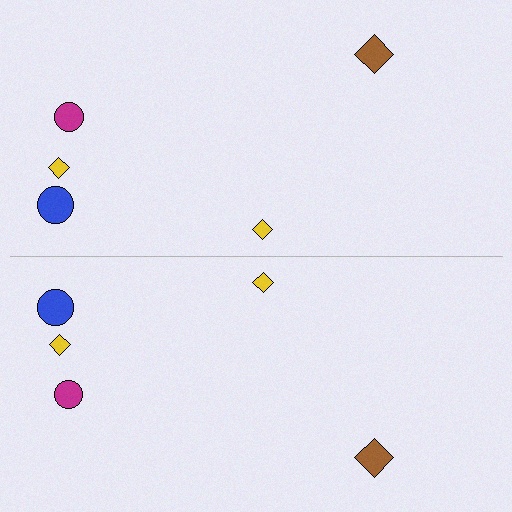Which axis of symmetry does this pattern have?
The pattern has a horizontal axis of symmetry running through the center of the image.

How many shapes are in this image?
There are 10 shapes in this image.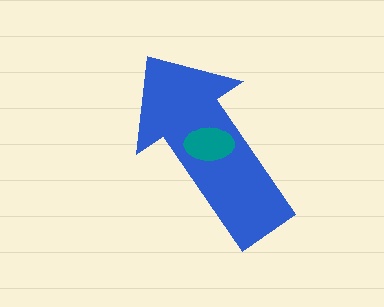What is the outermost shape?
The blue arrow.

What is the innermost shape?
The teal ellipse.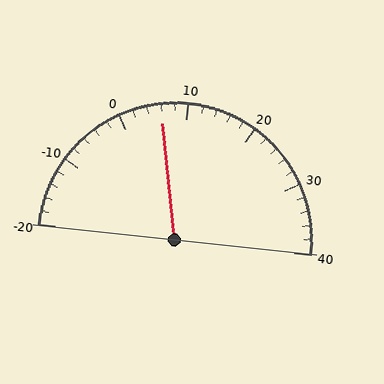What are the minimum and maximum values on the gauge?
The gauge ranges from -20 to 40.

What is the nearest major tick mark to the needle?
The nearest major tick mark is 10.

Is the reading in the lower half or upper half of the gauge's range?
The reading is in the lower half of the range (-20 to 40).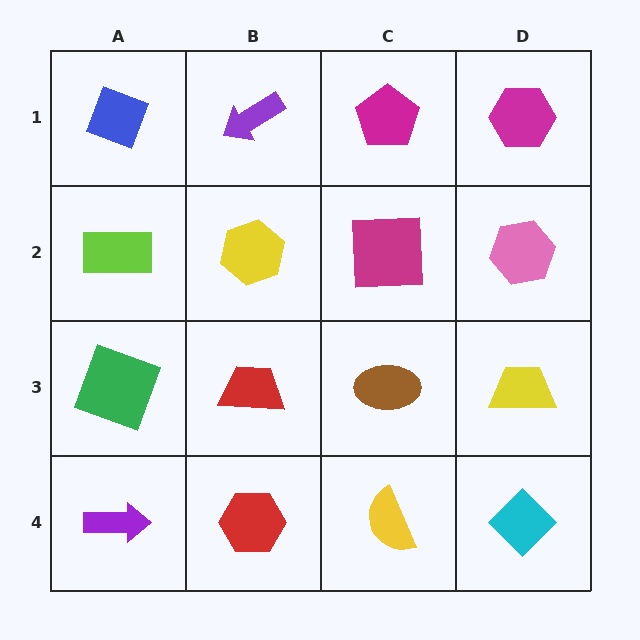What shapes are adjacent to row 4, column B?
A red trapezoid (row 3, column B), a purple arrow (row 4, column A), a yellow semicircle (row 4, column C).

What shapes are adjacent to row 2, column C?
A magenta pentagon (row 1, column C), a brown ellipse (row 3, column C), a yellow hexagon (row 2, column B), a pink hexagon (row 2, column D).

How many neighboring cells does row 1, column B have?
3.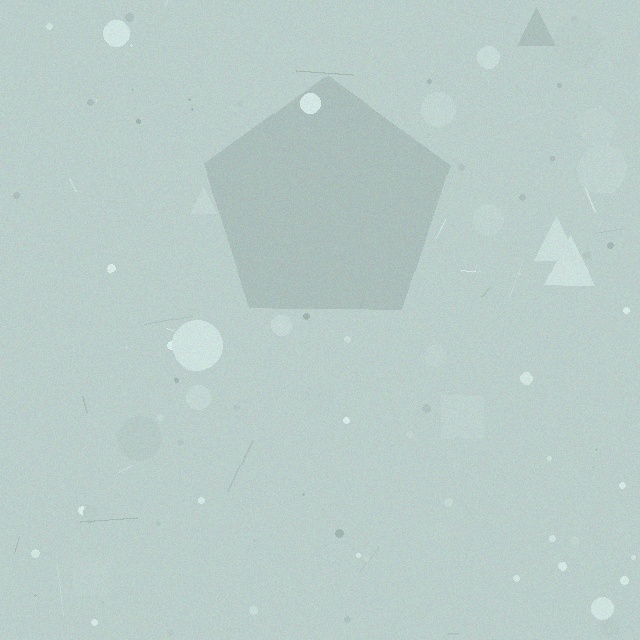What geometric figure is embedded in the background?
A pentagon is embedded in the background.